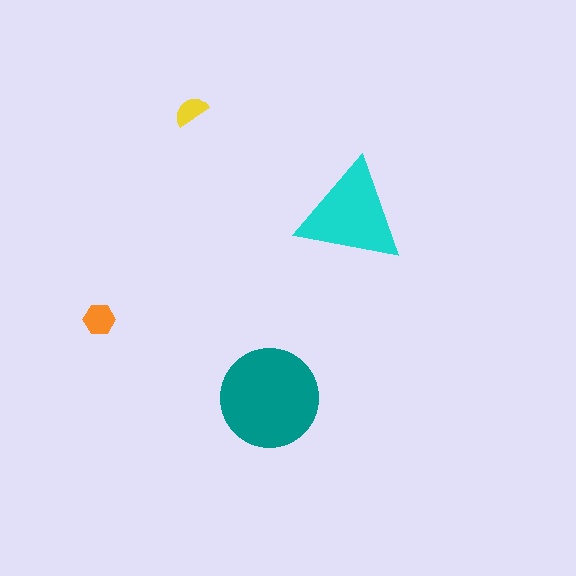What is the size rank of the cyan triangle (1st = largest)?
2nd.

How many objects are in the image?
There are 4 objects in the image.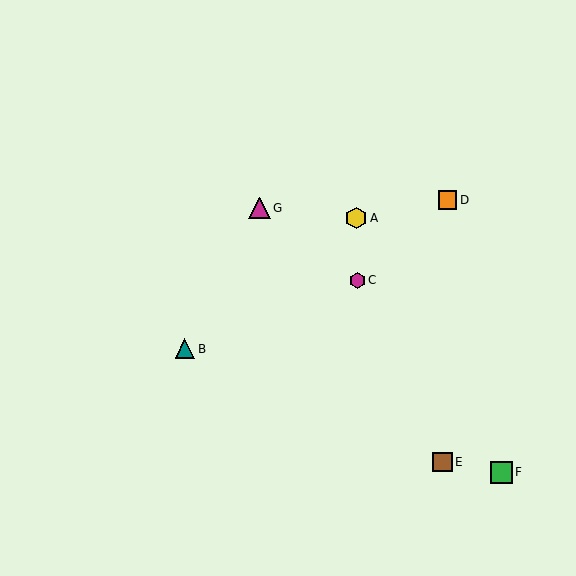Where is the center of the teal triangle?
The center of the teal triangle is at (185, 349).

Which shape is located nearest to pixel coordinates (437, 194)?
The orange square (labeled D) at (448, 200) is nearest to that location.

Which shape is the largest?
The green square (labeled F) is the largest.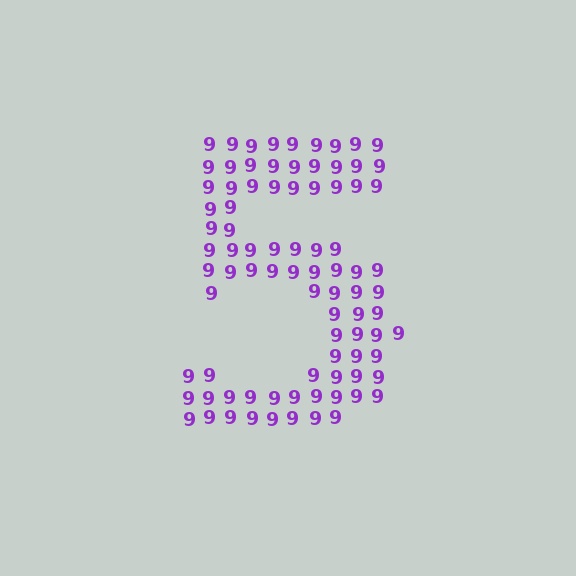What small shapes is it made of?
It is made of small digit 9's.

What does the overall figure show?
The overall figure shows the digit 5.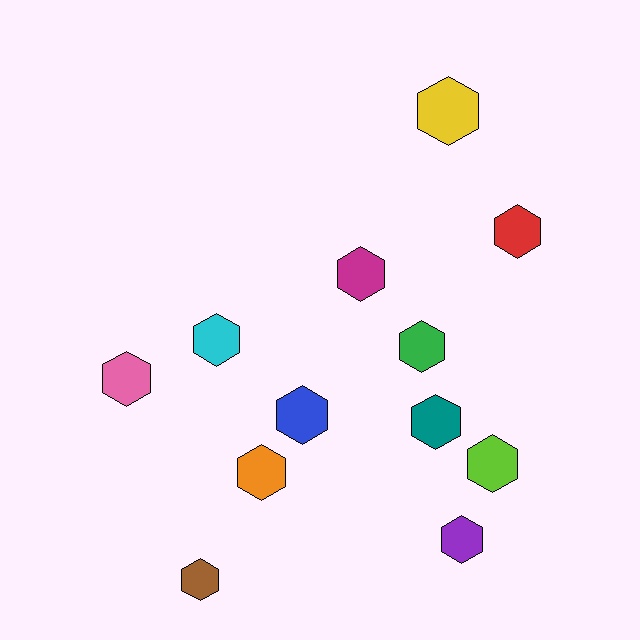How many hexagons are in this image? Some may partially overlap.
There are 12 hexagons.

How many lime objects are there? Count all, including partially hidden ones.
There is 1 lime object.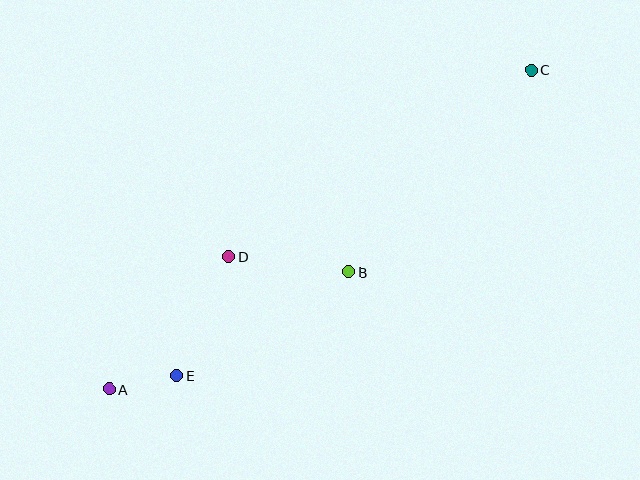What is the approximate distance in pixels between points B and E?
The distance between B and E is approximately 200 pixels.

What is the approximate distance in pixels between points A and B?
The distance between A and B is approximately 266 pixels.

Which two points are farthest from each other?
Points A and C are farthest from each other.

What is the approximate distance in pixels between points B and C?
The distance between B and C is approximately 273 pixels.